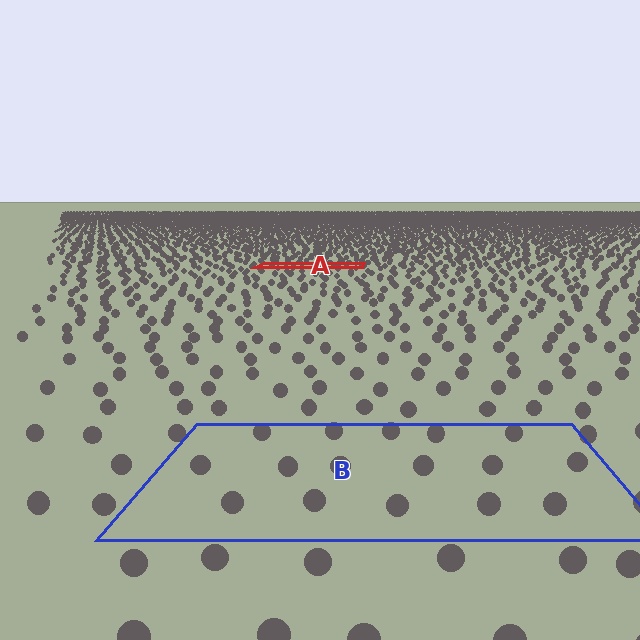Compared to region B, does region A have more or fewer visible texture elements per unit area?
Region A has more texture elements per unit area — they are packed more densely because it is farther away.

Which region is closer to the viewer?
Region B is closer. The texture elements there are larger and more spread out.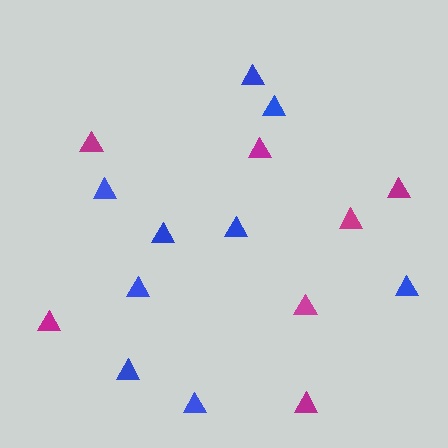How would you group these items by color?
There are 2 groups: one group of magenta triangles (7) and one group of blue triangles (9).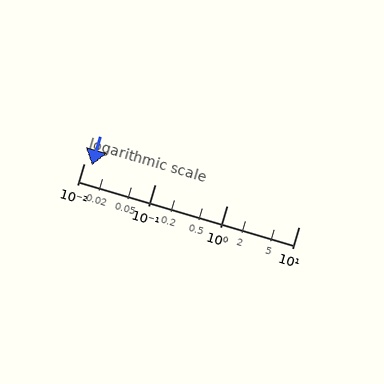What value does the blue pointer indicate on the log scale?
The pointer indicates approximately 0.013.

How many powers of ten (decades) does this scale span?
The scale spans 3 decades, from 0.01 to 10.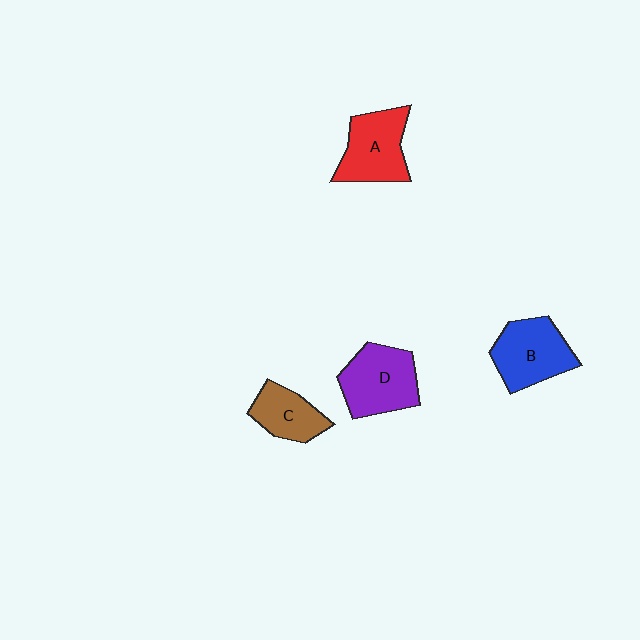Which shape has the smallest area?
Shape C (brown).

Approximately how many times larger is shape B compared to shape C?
Approximately 1.4 times.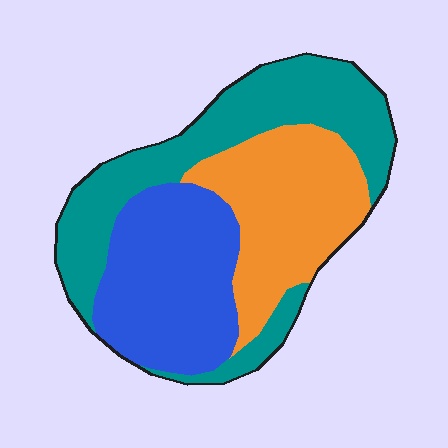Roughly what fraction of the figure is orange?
Orange takes up about one third (1/3) of the figure.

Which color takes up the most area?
Teal, at roughly 40%.